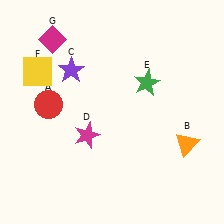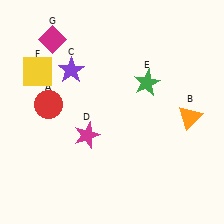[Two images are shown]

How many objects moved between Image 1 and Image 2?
1 object moved between the two images.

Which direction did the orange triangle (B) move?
The orange triangle (B) moved up.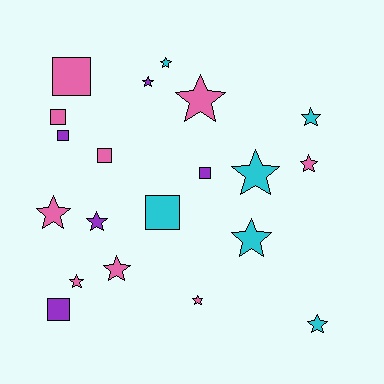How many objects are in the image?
There are 20 objects.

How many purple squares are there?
There are 3 purple squares.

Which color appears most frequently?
Pink, with 9 objects.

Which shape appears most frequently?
Star, with 13 objects.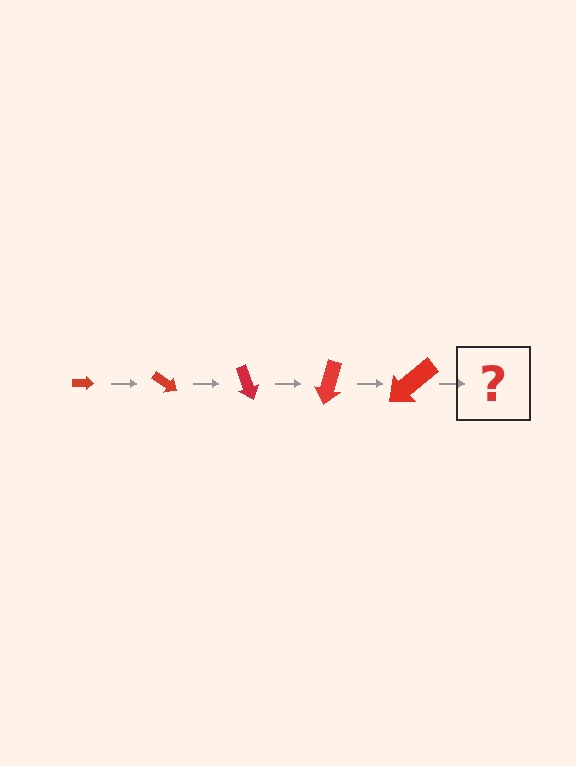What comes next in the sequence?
The next element should be an arrow, larger than the previous one and rotated 175 degrees from the start.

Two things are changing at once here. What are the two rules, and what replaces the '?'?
The two rules are that the arrow grows larger each step and it rotates 35 degrees each step. The '?' should be an arrow, larger than the previous one and rotated 175 degrees from the start.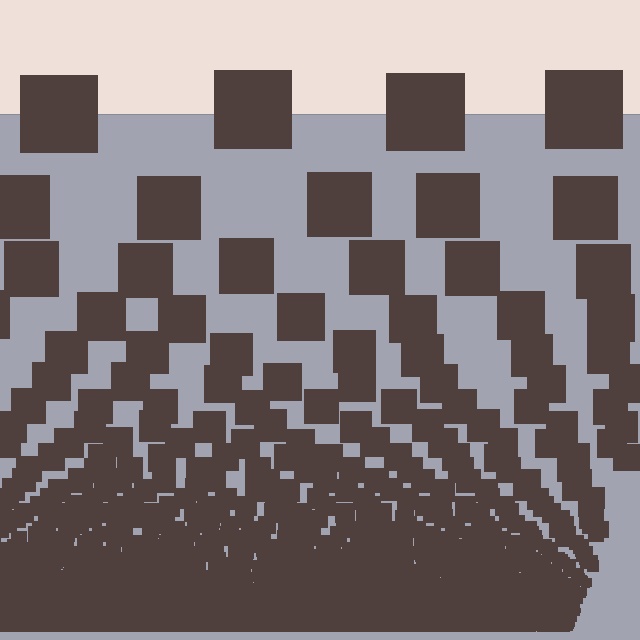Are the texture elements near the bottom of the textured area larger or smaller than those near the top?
Smaller. The gradient is inverted — elements near the bottom are smaller and denser.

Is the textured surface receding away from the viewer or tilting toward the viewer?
The surface appears to tilt toward the viewer. Texture elements get larger and sparser toward the top.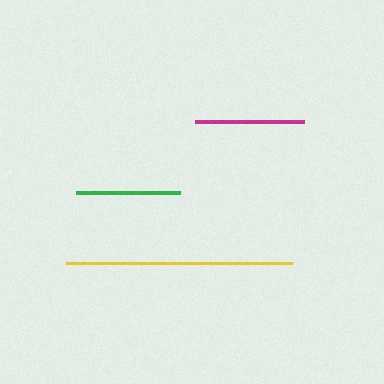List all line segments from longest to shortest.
From longest to shortest: yellow, magenta, green.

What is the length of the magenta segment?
The magenta segment is approximately 109 pixels long.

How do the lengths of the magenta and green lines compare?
The magenta and green lines are approximately the same length.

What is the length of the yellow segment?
The yellow segment is approximately 226 pixels long.